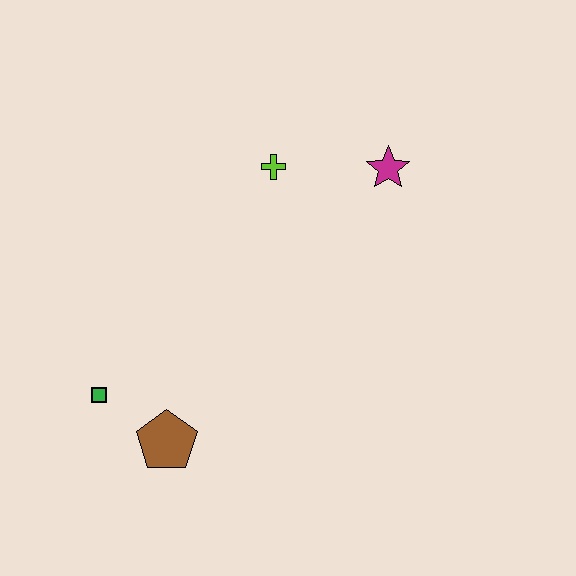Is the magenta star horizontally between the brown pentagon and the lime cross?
No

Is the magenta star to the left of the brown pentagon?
No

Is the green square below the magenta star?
Yes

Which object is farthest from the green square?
The magenta star is farthest from the green square.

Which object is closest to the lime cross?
The magenta star is closest to the lime cross.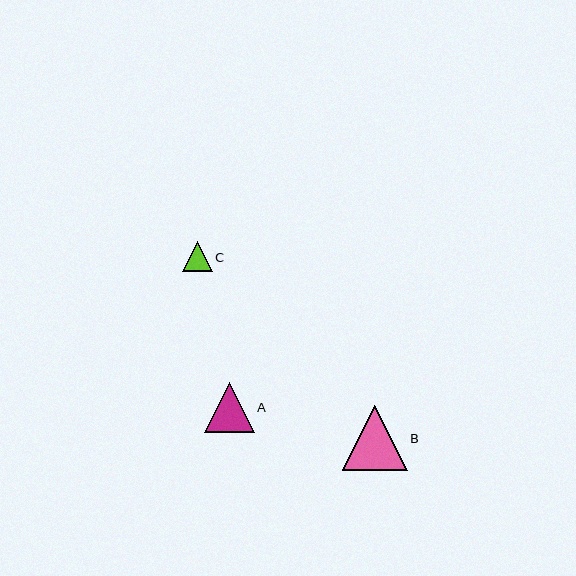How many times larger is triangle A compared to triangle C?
Triangle A is approximately 1.7 times the size of triangle C.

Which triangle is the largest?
Triangle B is the largest with a size of approximately 65 pixels.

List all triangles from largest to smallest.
From largest to smallest: B, A, C.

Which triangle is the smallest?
Triangle C is the smallest with a size of approximately 30 pixels.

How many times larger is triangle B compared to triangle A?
Triangle B is approximately 1.3 times the size of triangle A.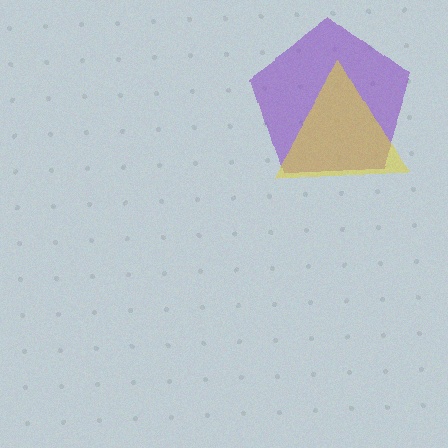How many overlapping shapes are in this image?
There are 2 overlapping shapes in the image.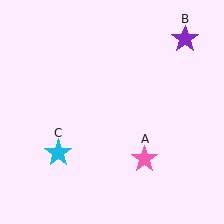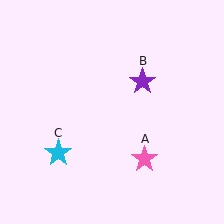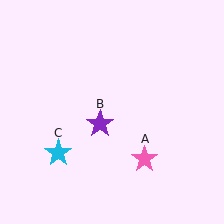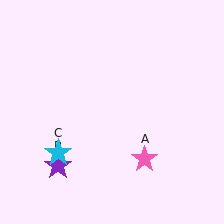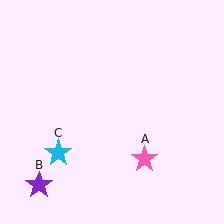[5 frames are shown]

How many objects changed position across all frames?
1 object changed position: purple star (object B).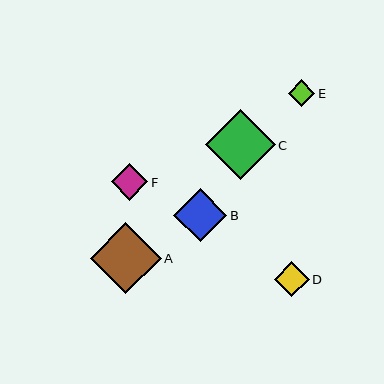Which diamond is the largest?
Diamond A is the largest with a size of approximately 71 pixels.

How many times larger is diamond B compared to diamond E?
Diamond B is approximately 2.0 times the size of diamond E.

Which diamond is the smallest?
Diamond E is the smallest with a size of approximately 27 pixels.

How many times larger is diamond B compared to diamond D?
Diamond B is approximately 1.5 times the size of diamond D.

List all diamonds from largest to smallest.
From largest to smallest: A, C, B, F, D, E.